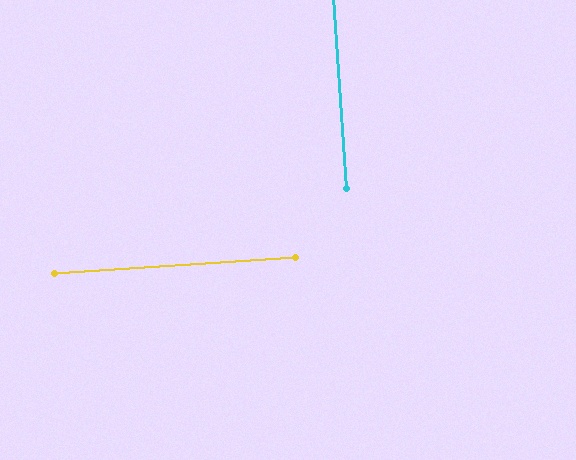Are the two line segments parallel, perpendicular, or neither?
Perpendicular — they meet at approximately 90°.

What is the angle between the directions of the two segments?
Approximately 90 degrees.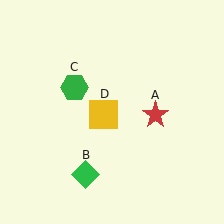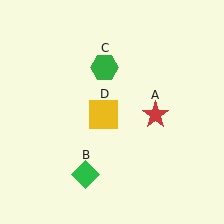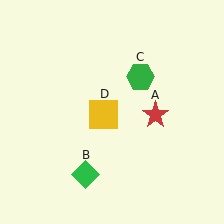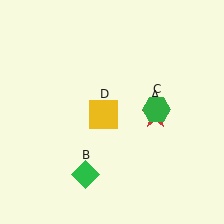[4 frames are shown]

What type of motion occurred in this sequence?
The green hexagon (object C) rotated clockwise around the center of the scene.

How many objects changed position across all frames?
1 object changed position: green hexagon (object C).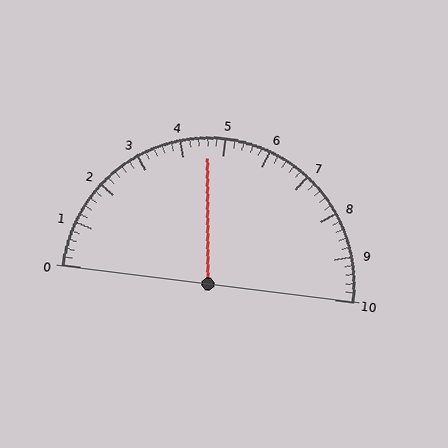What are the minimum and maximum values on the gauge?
The gauge ranges from 0 to 10.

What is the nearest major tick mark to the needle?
The nearest major tick mark is 5.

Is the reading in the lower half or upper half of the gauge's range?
The reading is in the lower half of the range (0 to 10).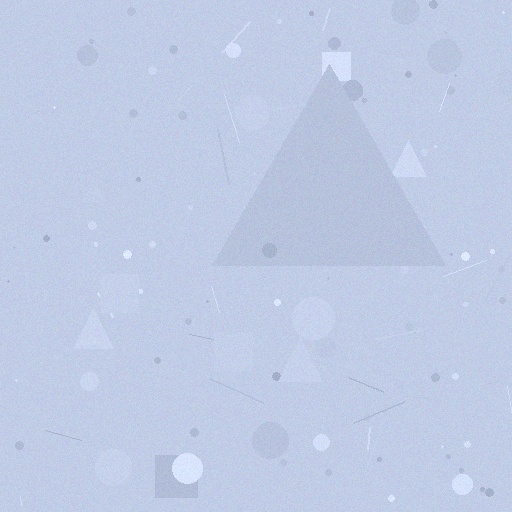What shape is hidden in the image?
A triangle is hidden in the image.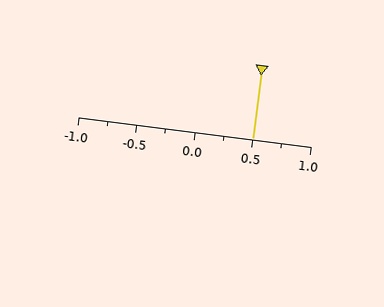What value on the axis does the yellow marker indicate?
The marker indicates approximately 0.5.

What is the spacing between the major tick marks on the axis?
The major ticks are spaced 0.5 apart.